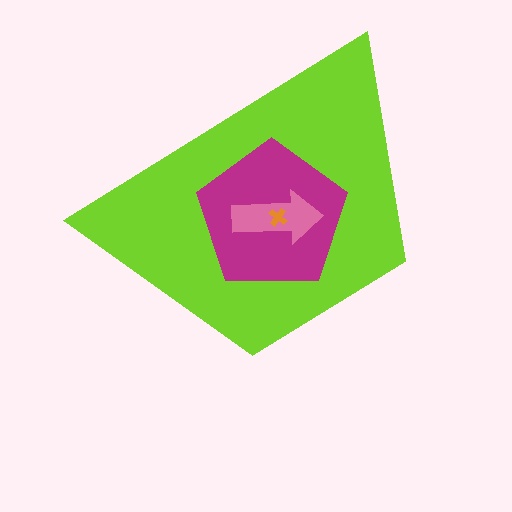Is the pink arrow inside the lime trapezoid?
Yes.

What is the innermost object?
The orange cross.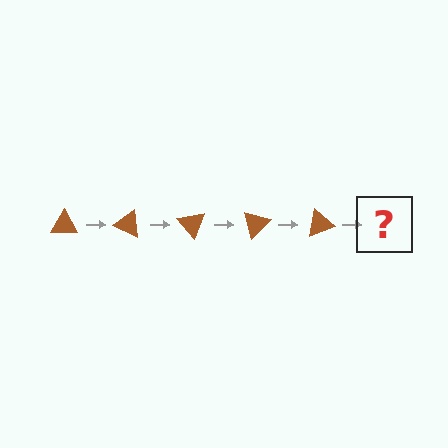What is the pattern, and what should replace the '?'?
The pattern is that the triangle rotates 25 degrees each step. The '?' should be a brown triangle rotated 125 degrees.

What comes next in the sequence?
The next element should be a brown triangle rotated 125 degrees.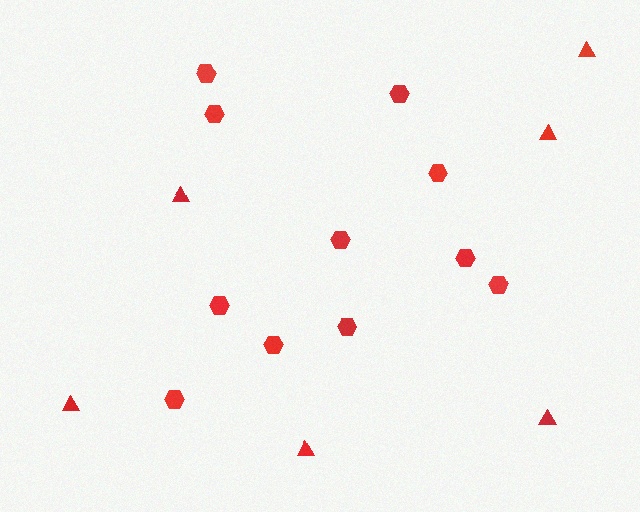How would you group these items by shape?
There are 2 groups: one group of triangles (6) and one group of hexagons (11).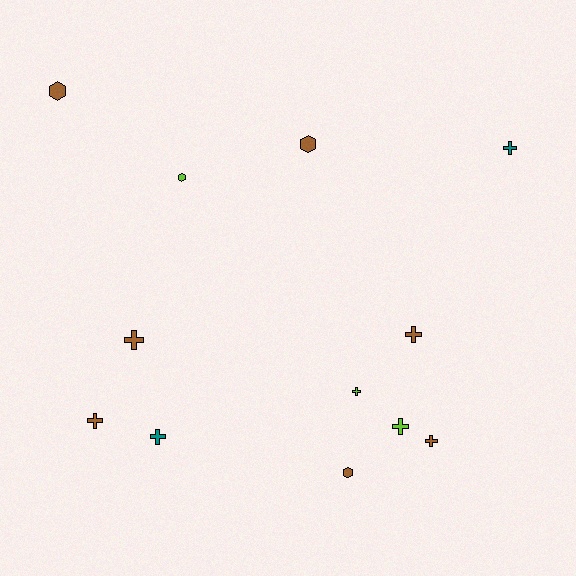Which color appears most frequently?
Brown, with 7 objects.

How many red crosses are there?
There are no red crosses.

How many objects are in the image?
There are 12 objects.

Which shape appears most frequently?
Cross, with 8 objects.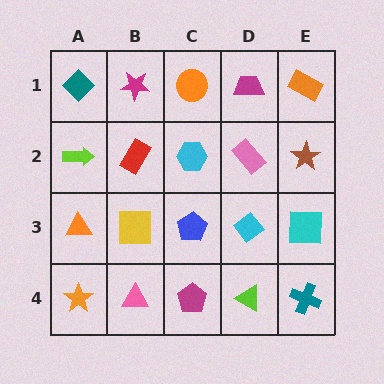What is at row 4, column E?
A teal cross.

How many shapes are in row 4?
5 shapes.